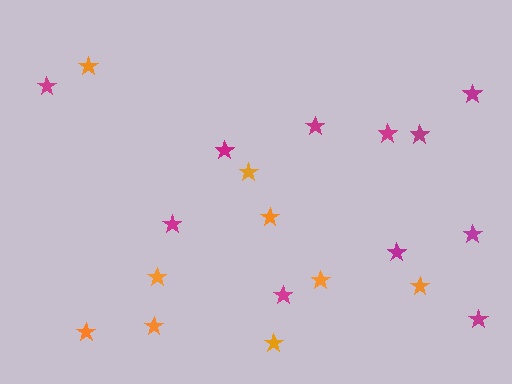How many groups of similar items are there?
There are 2 groups: one group of magenta stars (11) and one group of orange stars (9).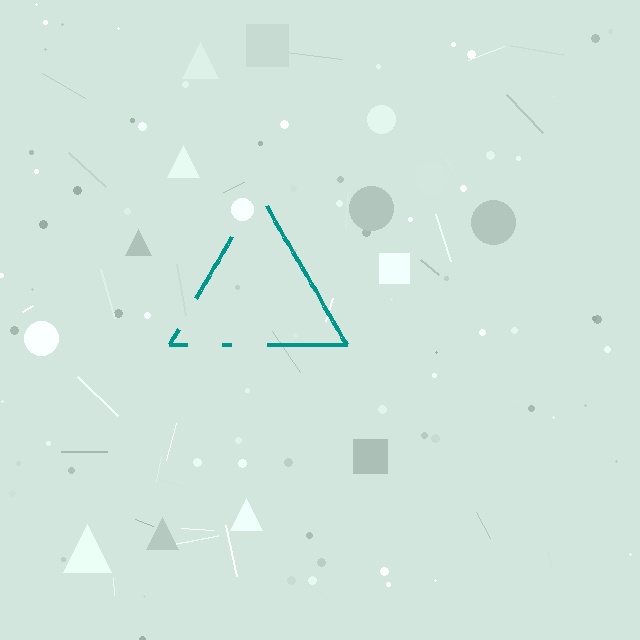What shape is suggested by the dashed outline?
The dashed outline suggests a triangle.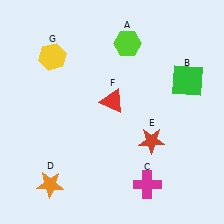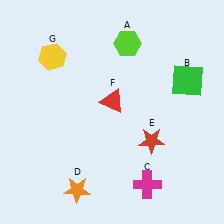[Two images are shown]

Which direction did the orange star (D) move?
The orange star (D) moved right.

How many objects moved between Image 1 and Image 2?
1 object moved between the two images.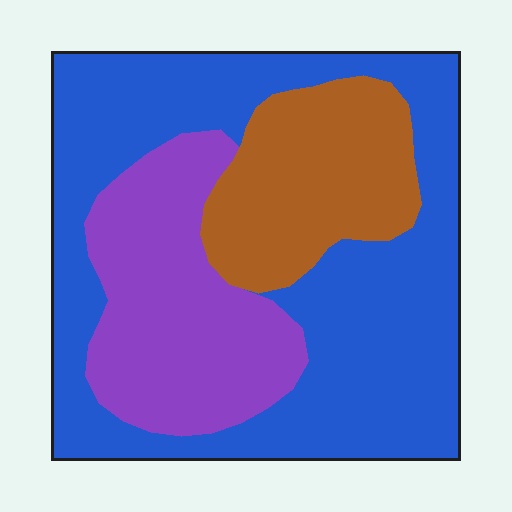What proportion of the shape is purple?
Purple takes up about one quarter (1/4) of the shape.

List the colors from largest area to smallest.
From largest to smallest: blue, purple, brown.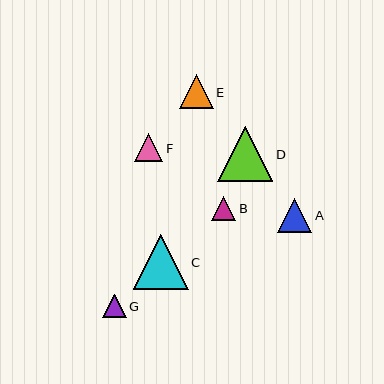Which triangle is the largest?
Triangle D is the largest with a size of approximately 55 pixels.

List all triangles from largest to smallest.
From largest to smallest: D, C, A, E, F, B, G.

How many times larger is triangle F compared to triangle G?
Triangle F is approximately 1.2 times the size of triangle G.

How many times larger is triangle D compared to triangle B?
Triangle D is approximately 2.3 times the size of triangle B.